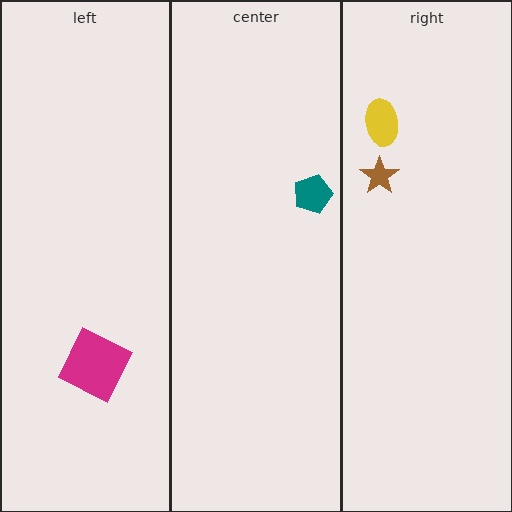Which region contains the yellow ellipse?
The right region.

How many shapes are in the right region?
2.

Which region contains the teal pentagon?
The center region.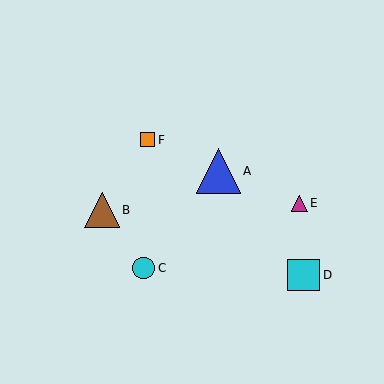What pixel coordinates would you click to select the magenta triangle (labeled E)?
Click at (299, 203) to select the magenta triangle E.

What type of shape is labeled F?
Shape F is an orange square.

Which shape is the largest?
The blue triangle (labeled A) is the largest.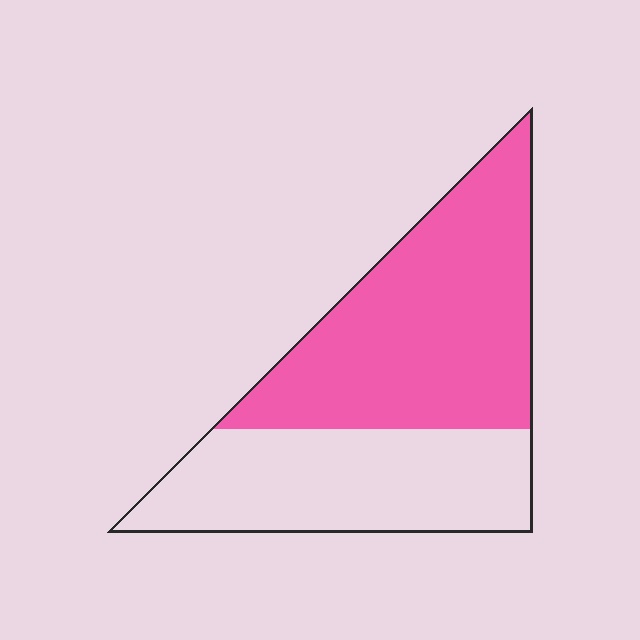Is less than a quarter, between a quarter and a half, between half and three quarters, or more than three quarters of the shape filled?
Between half and three quarters.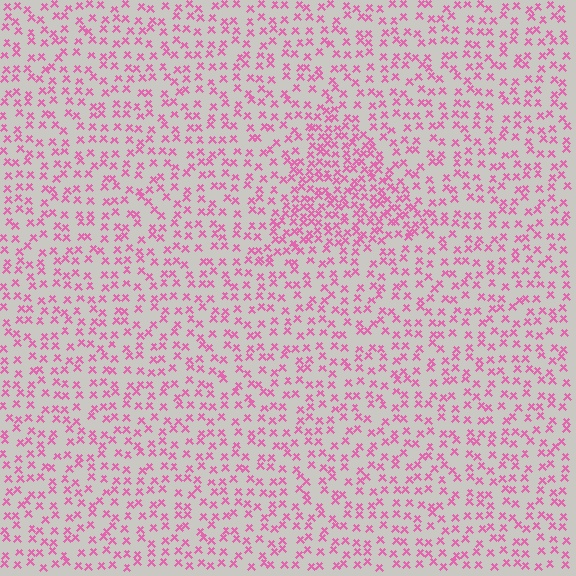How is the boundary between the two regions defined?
The boundary is defined by a change in element density (approximately 1.9x ratio). All elements are the same color, size, and shape.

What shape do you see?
I see a triangle.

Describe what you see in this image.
The image contains small pink elements arranged at two different densities. A triangle-shaped region is visible where the elements are more densely packed than the surrounding area.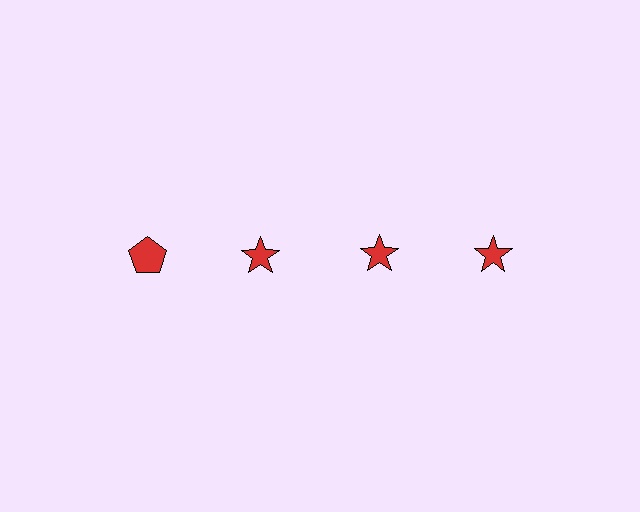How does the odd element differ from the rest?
It has a different shape: pentagon instead of star.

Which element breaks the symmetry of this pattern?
The red pentagon in the top row, leftmost column breaks the symmetry. All other shapes are red stars.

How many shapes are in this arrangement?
There are 4 shapes arranged in a grid pattern.